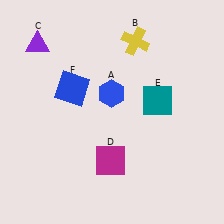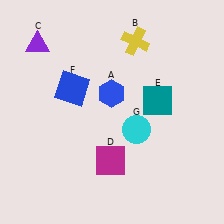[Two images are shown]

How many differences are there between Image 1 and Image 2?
There is 1 difference between the two images.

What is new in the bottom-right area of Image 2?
A cyan circle (G) was added in the bottom-right area of Image 2.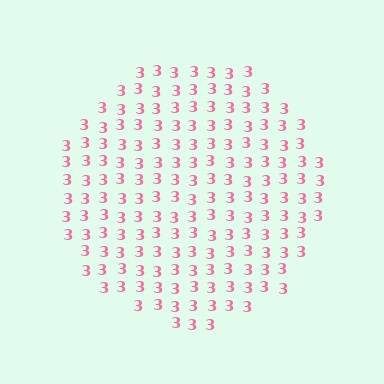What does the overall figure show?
The overall figure shows a circle.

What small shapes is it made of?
It is made of small digit 3's.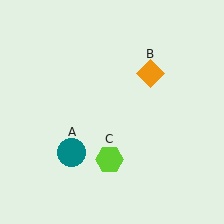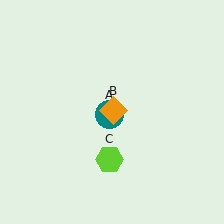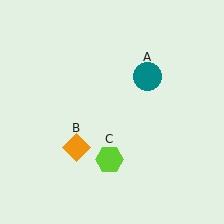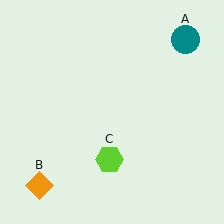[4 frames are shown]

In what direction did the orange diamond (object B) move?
The orange diamond (object B) moved down and to the left.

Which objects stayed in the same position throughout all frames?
Lime hexagon (object C) remained stationary.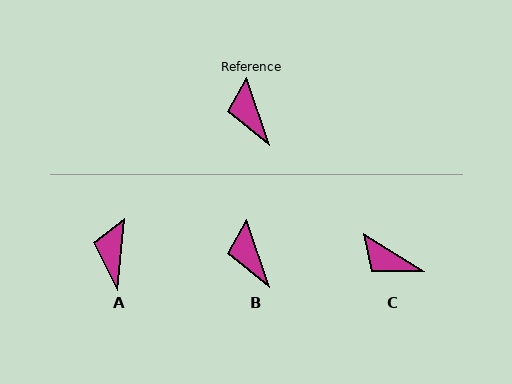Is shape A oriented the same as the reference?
No, it is off by about 24 degrees.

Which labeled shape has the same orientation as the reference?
B.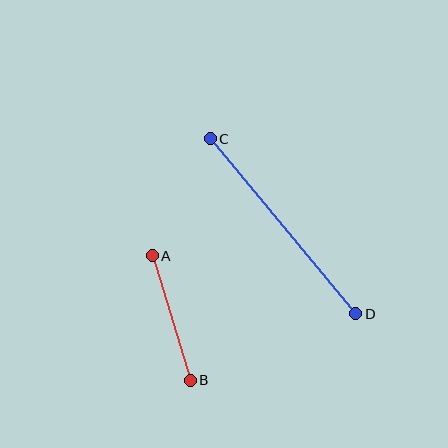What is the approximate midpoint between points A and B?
The midpoint is at approximately (171, 318) pixels.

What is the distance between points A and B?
The distance is approximately 130 pixels.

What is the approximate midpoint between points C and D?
The midpoint is at approximately (283, 226) pixels.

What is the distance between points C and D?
The distance is approximately 227 pixels.